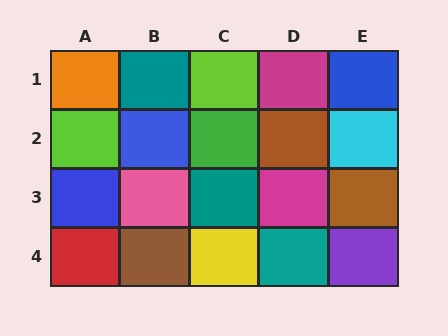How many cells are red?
1 cell is red.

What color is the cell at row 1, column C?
Lime.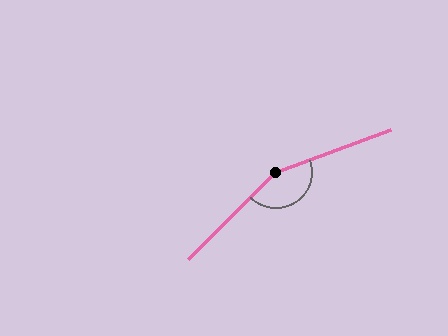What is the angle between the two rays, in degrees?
Approximately 156 degrees.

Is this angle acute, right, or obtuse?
It is obtuse.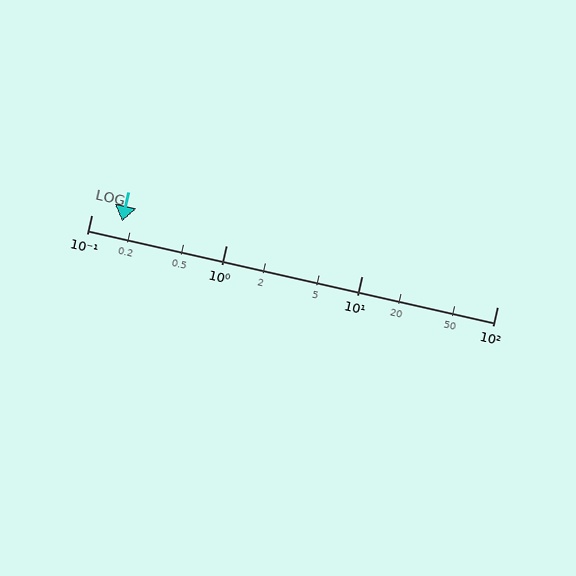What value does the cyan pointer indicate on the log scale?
The pointer indicates approximately 0.17.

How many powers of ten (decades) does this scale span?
The scale spans 3 decades, from 0.1 to 100.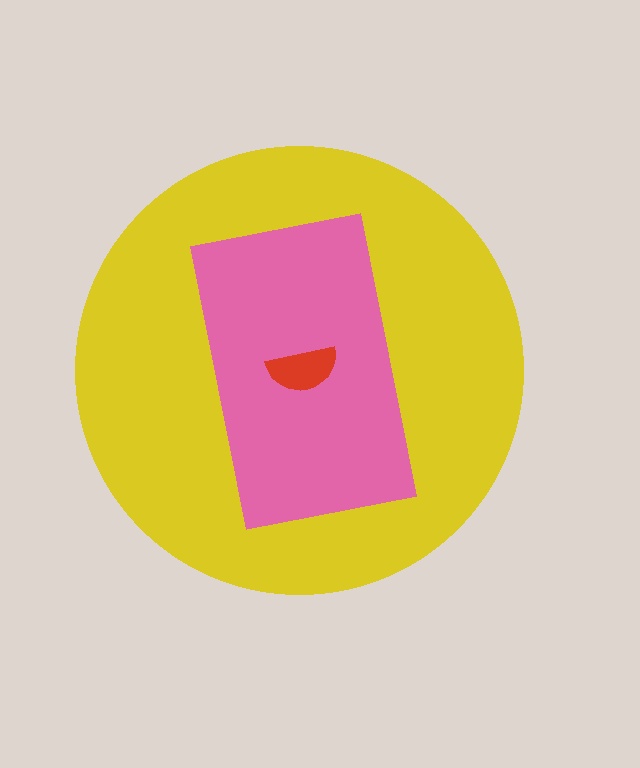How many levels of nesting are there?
3.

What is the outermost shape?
The yellow circle.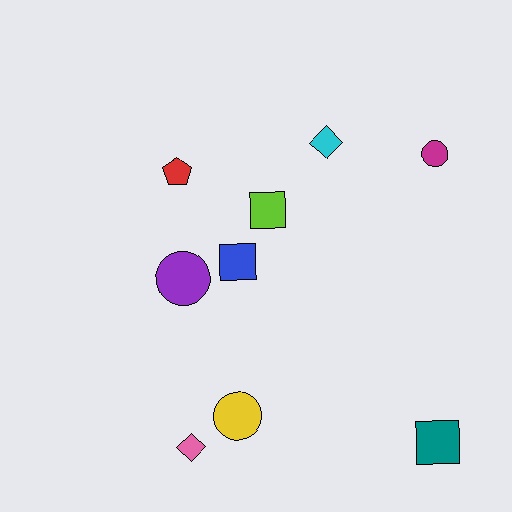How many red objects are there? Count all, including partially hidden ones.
There is 1 red object.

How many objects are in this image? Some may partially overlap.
There are 9 objects.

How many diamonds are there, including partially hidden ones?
There are 2 diamonds.